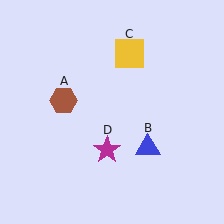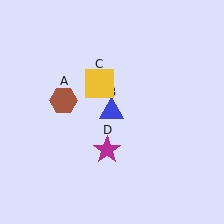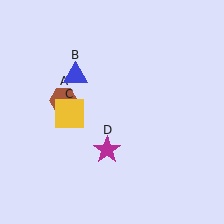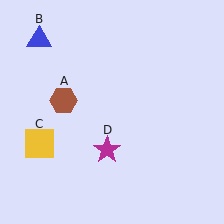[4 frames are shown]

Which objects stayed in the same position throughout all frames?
Brown hexagon (object A) and magenta star (object D) remained stationary.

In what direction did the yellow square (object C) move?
The yellow square (object C) moved down and to the left.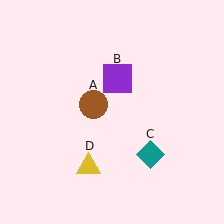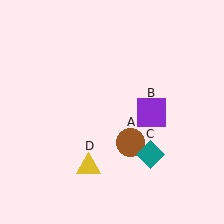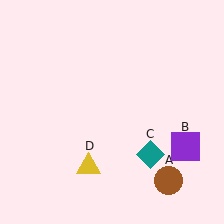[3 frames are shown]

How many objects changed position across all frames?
2 objects changed position: brown circle (object A), purple square (object B).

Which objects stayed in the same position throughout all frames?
Teal diamond (object C) and yellow triangle (object D) remained stationary.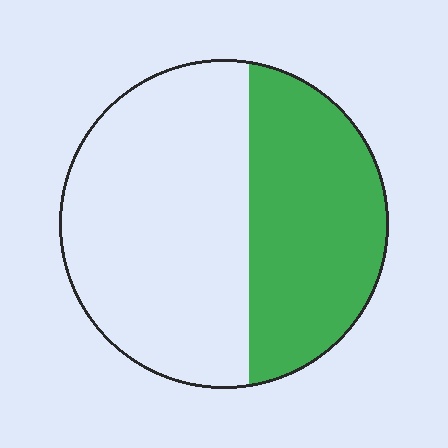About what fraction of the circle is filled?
About two fifths (2/5).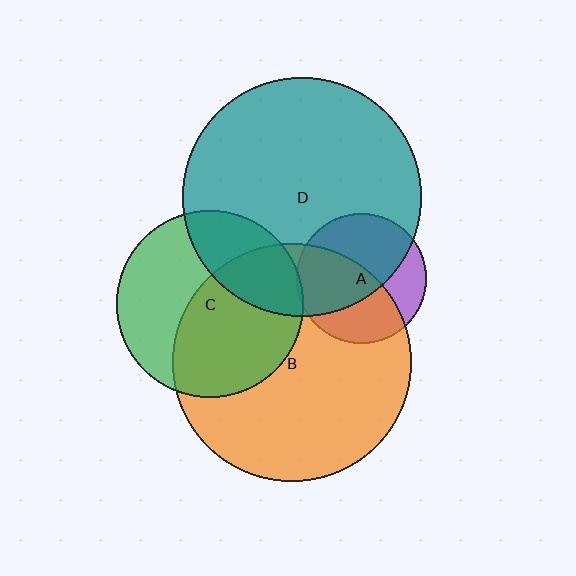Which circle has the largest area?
Circle D (teal).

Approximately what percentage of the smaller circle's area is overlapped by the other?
Approximately 55%.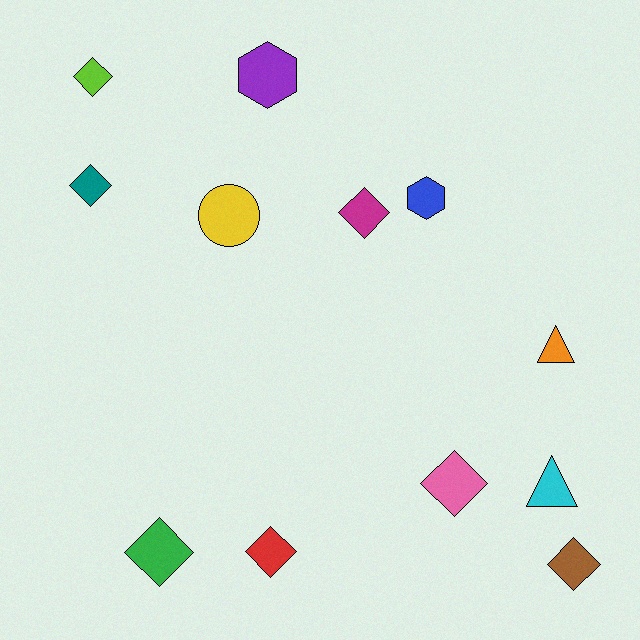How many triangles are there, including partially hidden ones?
There are 2 triangles.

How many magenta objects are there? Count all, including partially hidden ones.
There is 1 magenta object.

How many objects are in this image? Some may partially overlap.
There are 12 objects.